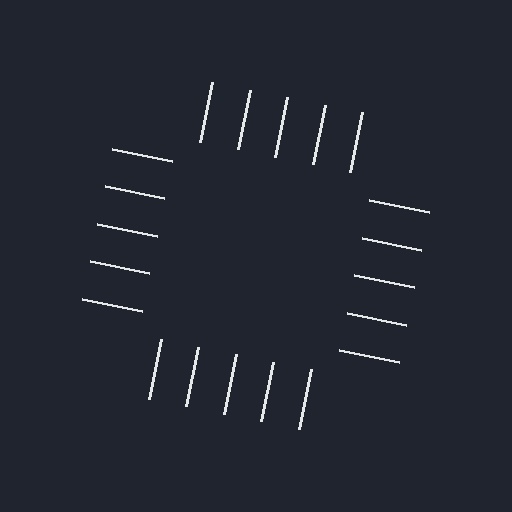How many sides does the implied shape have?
4 sides — the line-ends trace a square.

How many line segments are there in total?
20 — 5 along each of the 4 edges.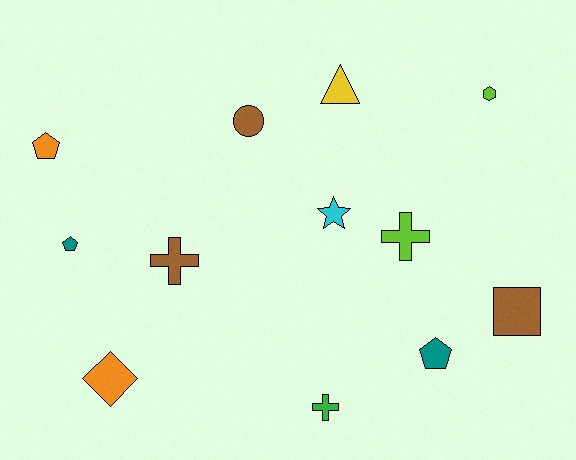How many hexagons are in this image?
There is 1 hexagon.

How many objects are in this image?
There are 12 objects.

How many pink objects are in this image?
There are no pink objects.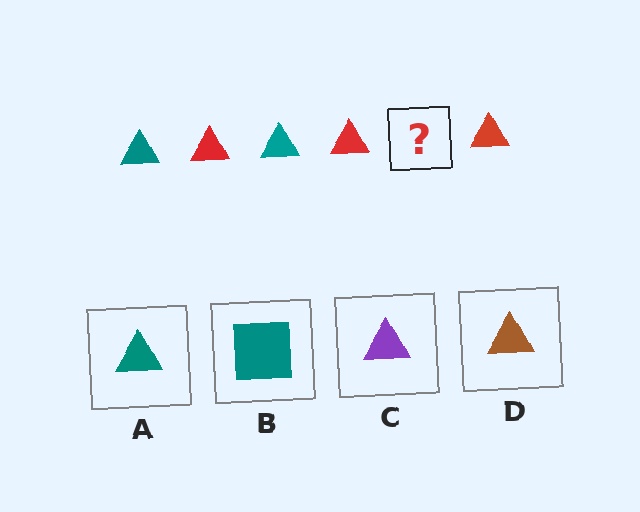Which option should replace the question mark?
Option A.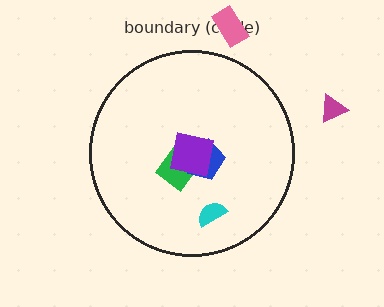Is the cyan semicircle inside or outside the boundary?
Inside.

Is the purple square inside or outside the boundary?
Inside.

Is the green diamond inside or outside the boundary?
Inside.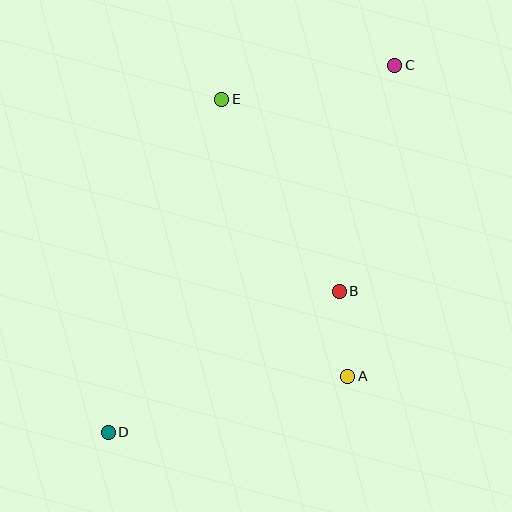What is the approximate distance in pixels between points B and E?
The distance between B and E is approximately 225 pixels.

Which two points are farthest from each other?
Points C and D are farthest from each other.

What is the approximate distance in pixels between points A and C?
The distance between A and C is approximately 314 pixels.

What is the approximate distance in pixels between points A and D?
The distance between A and D is approximately 246 pixels.